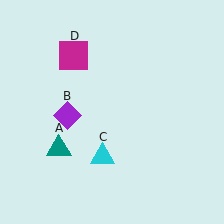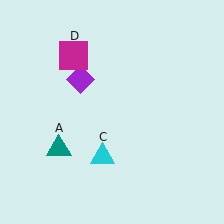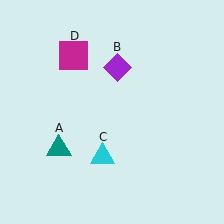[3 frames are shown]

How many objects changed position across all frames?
1 object changed position: purple diamond (object B).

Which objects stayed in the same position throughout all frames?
Teal triangle (object A) and cyan triangle (object C) and magenta square (object D) remained stationary.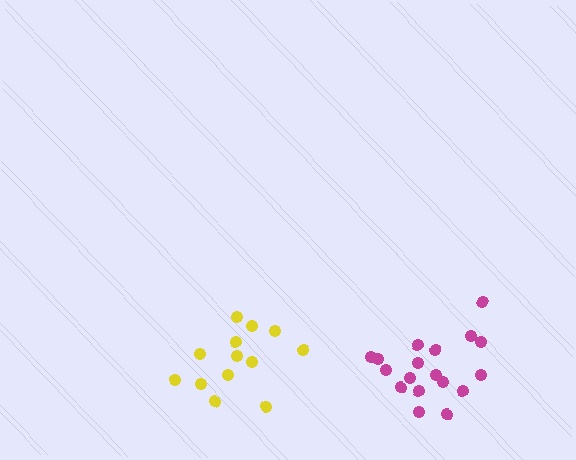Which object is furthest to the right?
The magenta cluster is rightmost.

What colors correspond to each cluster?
The clusters are colored: yellow, magenta.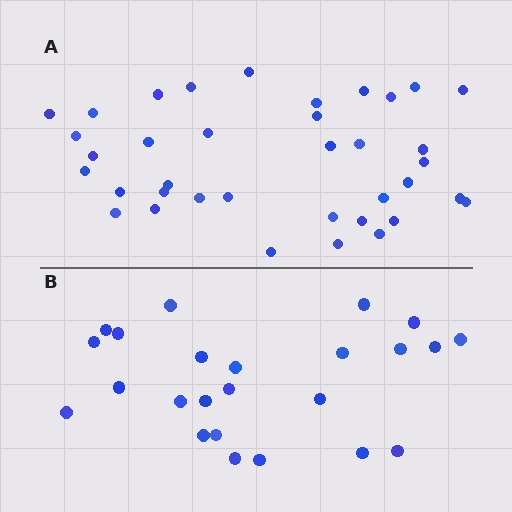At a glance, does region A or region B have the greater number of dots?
Region A (the top region) has more dots.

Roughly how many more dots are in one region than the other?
Region A has approximately 15 more dots than region B.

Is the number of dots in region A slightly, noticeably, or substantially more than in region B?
Region A has substantially more. The ratio is roughly 1.5 to 1.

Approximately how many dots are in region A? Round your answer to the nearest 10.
About 40 dots. (The exact count is 37, which rounds to 40.)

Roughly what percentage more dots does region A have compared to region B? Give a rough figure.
About 55% more.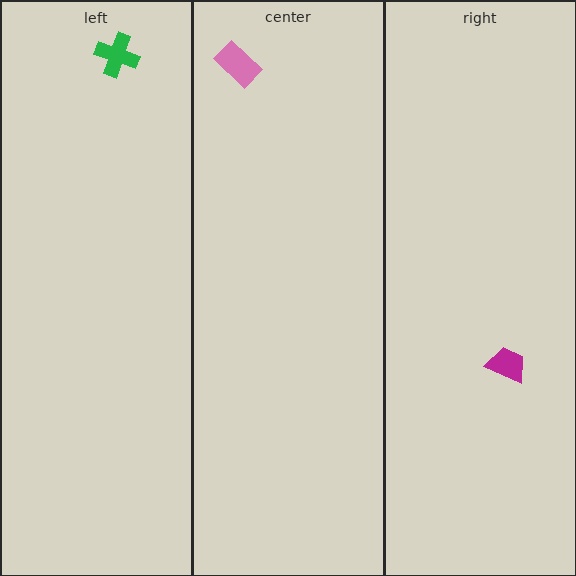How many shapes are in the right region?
1.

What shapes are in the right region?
The magenta trapezoid.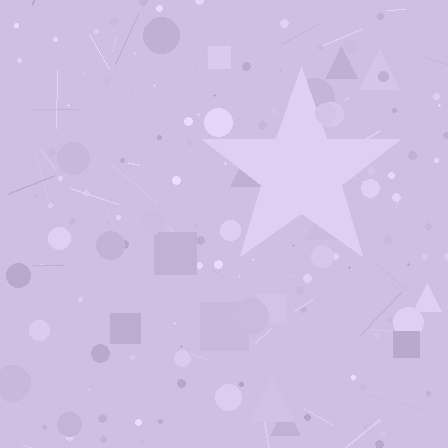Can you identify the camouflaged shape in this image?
The camouflaged shape is a star.